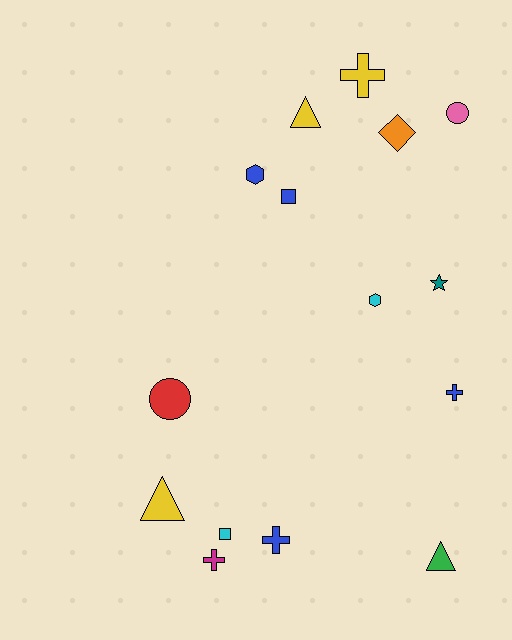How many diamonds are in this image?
There is 1 diamond.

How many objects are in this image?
There are 15 objects.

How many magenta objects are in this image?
There is 1 magenta object.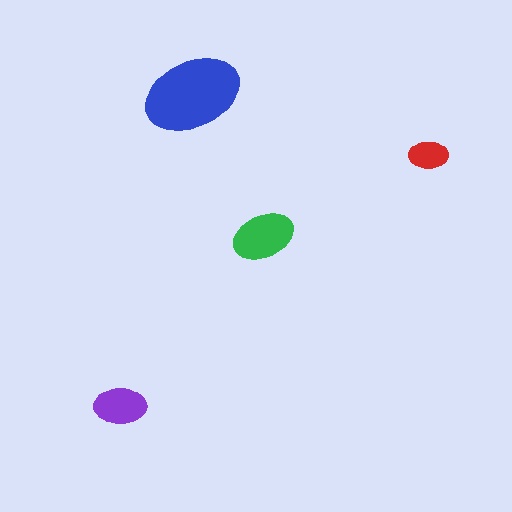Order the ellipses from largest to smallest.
the blue one, the green one, the purple one, the red one.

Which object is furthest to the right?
The red ellipse is rightmost.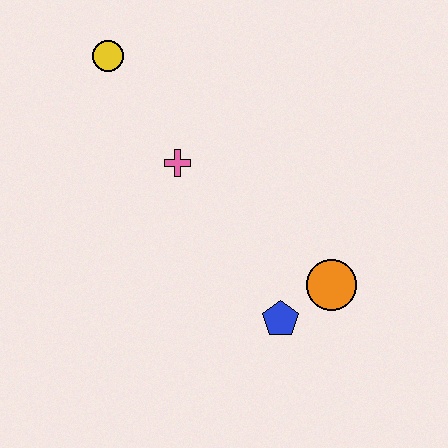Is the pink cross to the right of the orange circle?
No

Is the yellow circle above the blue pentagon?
Yes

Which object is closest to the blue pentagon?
The orange circle is closest to the blue pentagon.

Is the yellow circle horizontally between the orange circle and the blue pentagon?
No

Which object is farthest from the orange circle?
The yellow circle is farthest from the orange circle.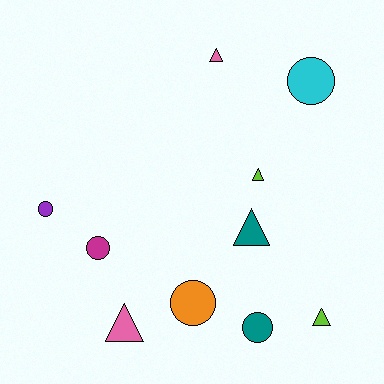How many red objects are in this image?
There are no red objects.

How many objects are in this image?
There are 10 objects.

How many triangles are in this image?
There are 5 triangles.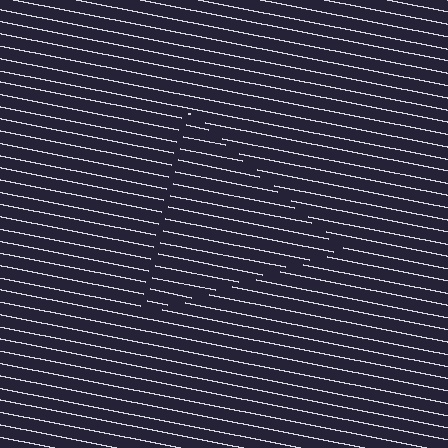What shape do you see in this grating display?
An illusory triangle. The interior of the shape contains the same grating, shifted by half a period — the contour is defined by the phase discontinuity where line-ends from the inner and outer gratings abut.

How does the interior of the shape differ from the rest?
The interior of the shape contains the same grating, shifted by half a period — the contour is defined by the phase discontinuity where line-ends from the inner and outer gratings abut.